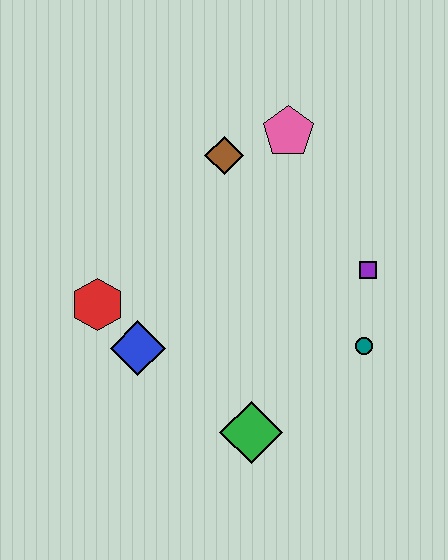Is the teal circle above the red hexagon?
No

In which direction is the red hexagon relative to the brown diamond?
The red hexagon is below the brown diamond.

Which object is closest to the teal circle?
The purple square is closest to the teal circle.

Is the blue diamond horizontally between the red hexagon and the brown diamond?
Yes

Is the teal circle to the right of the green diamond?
Yes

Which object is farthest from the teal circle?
The red hexagon is farthest from the teal circle.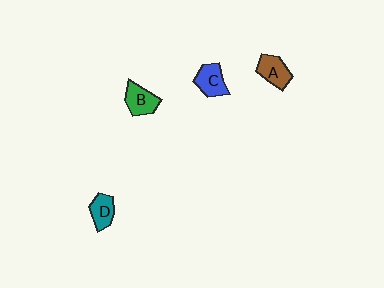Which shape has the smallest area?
Shape D (teal).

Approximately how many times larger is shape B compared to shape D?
Approximately 1.2 times.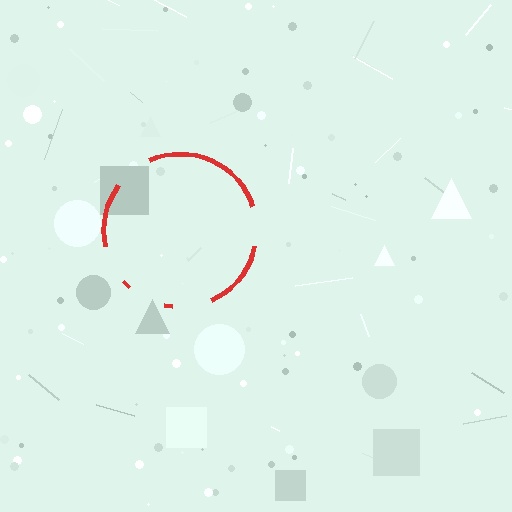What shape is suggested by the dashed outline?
The dashed outline suggests a circle.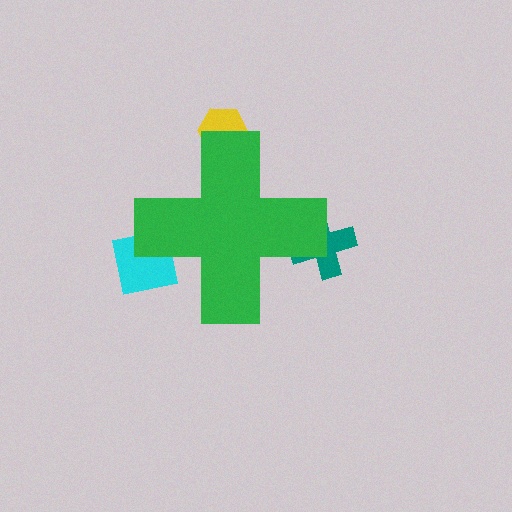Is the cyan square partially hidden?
Yes, the cyan square is partially hidden behind the green cross.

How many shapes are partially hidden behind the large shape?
3 shapes are partially hidden.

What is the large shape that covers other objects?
A green cross.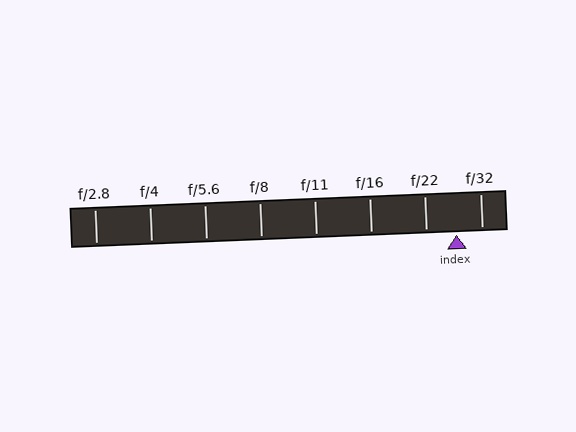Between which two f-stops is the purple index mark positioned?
The index mark is between f/22 and f/32.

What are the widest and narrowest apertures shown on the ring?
The widest aperture shown is f/2.8 and the narrowest is f/32.